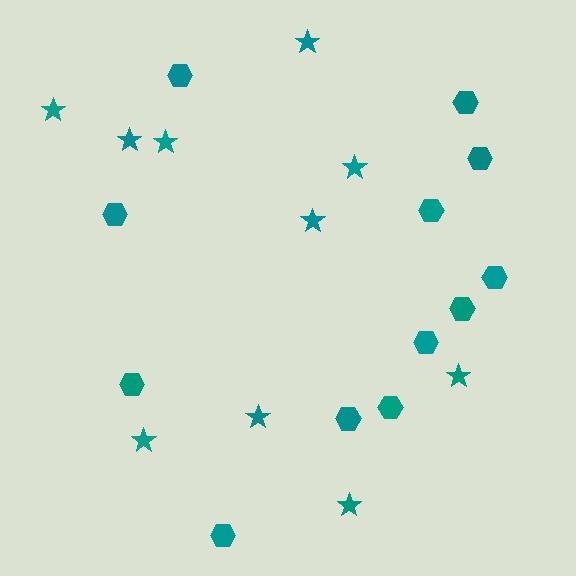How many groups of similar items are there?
There are 2 groups: one group of stars (10) and one group of hexagons (12).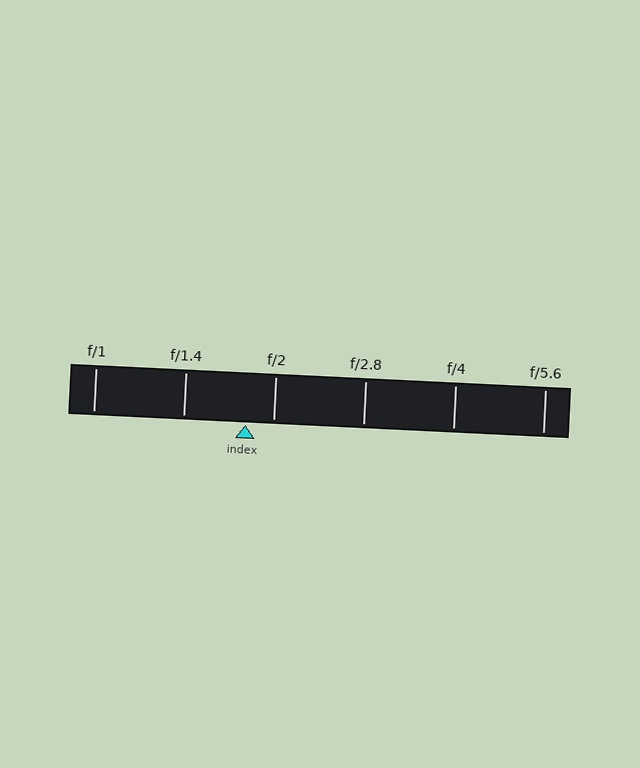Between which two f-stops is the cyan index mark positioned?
The index mark is between f/1.4 and f/2.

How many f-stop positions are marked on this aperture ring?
There are 6 f-stop positions marked.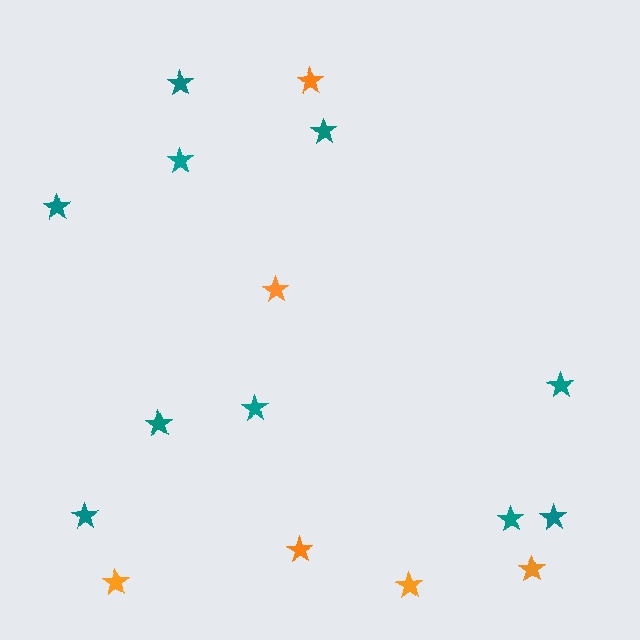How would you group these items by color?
There are 2 groups: one group of teal stars (10) and one group of orange stars (6).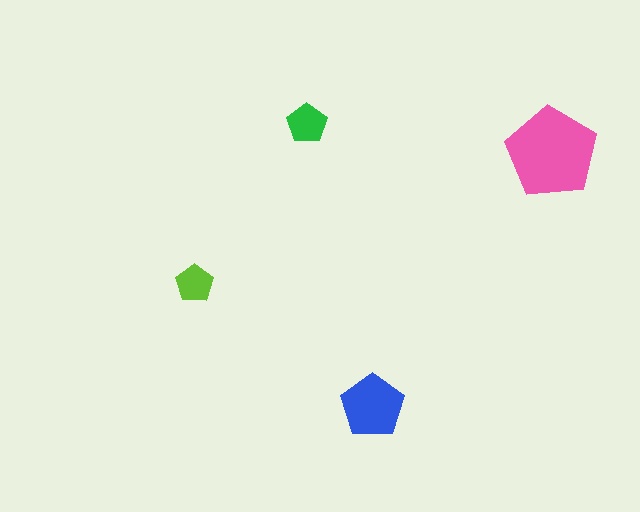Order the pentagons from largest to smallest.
the pink one, the blue one, the green one, the lime one.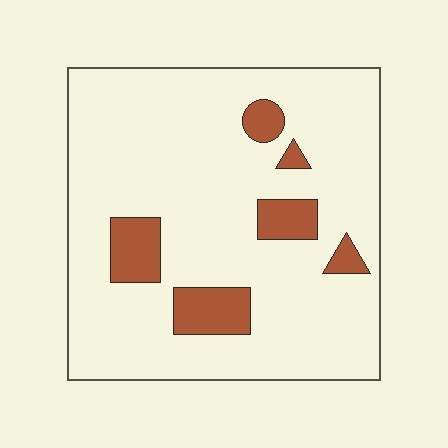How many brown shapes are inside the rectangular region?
6.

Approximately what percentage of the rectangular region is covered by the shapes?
Approximately 15%.